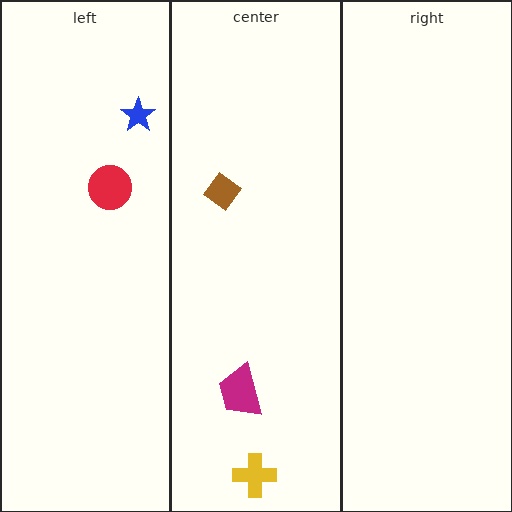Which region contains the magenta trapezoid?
The center region.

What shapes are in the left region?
The blue star, the red circle.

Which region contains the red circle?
The left region.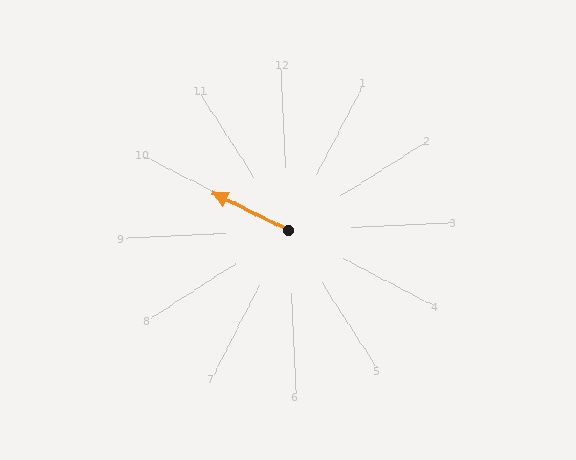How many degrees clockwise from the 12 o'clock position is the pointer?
Approximately 299 degrees.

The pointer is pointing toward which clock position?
Roughly 10 o'clock.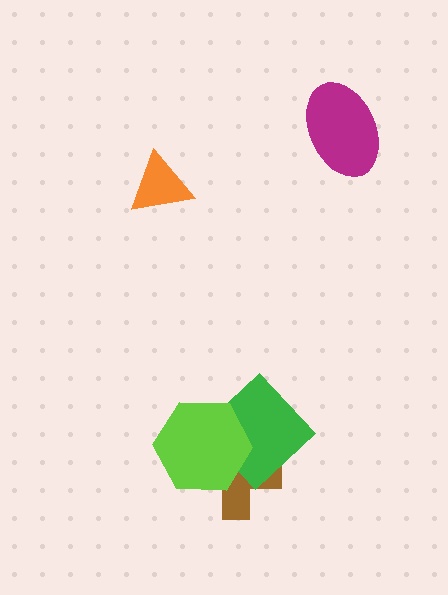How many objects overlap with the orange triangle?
0 objects overlap with the orange triangle.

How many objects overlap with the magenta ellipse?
0 objects overlap with the magenta ellipse.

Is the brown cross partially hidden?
Yes, it is partially covered by another shape.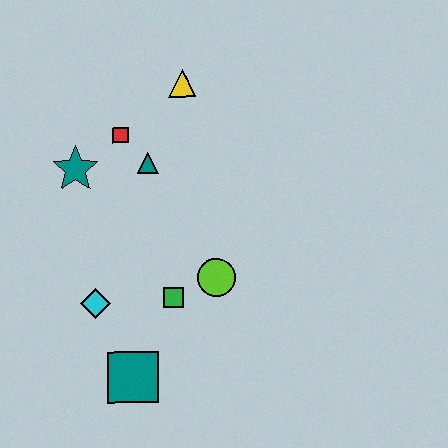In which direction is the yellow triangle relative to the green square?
The yellow triangle is above the green square.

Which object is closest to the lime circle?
The green square is closest to the lime circle.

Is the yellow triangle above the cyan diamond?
Yes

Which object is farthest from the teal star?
The teal square is farthest from the teal star.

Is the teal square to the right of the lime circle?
No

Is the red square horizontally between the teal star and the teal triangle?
Yes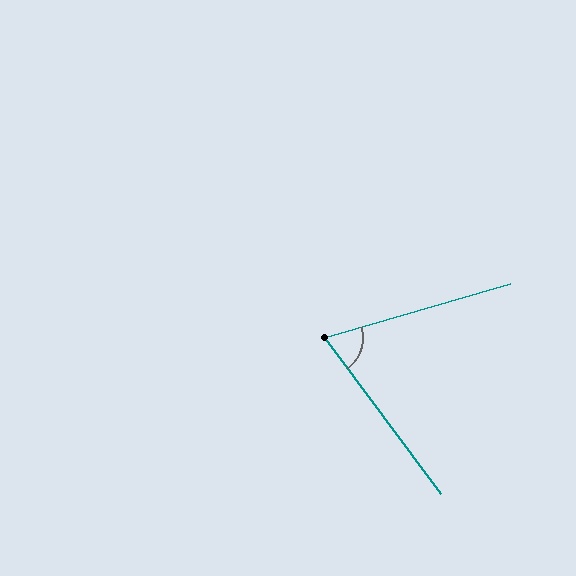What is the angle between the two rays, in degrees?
Approximately 70 degrees.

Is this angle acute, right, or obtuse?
It is acute.